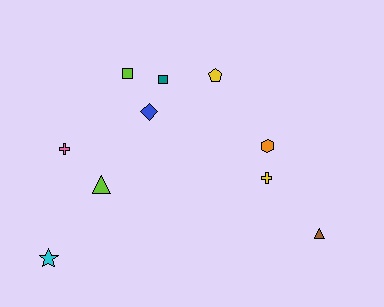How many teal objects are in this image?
There is 1 teal object.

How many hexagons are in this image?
There is 1 hexagon.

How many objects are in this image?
There are 10 objects.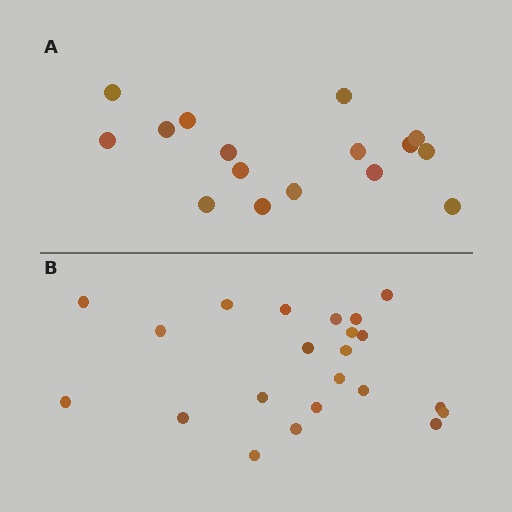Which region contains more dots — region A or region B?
Region B (the bottom region) has more dots.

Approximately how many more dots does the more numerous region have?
Region B has about 6 more dots than region A.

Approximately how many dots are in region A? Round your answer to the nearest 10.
About 20 dots. (The exact count is 16, which rounds to 20.)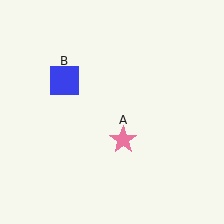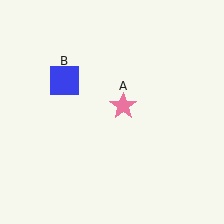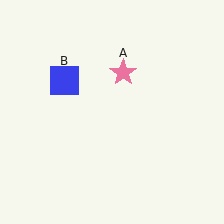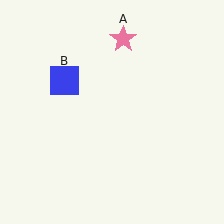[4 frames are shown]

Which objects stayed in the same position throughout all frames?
Blue square (object B) remained stationary.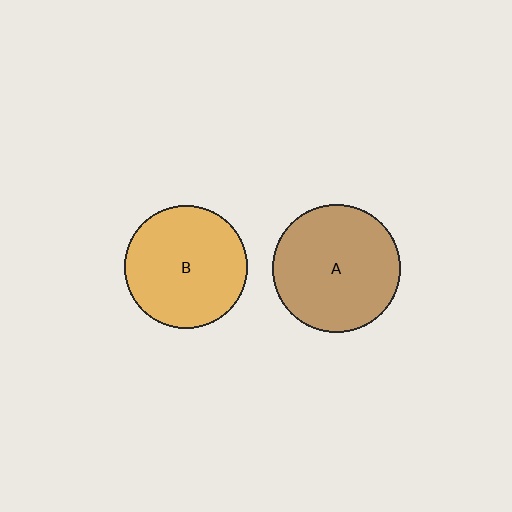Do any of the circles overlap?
No, none of the circles overlap.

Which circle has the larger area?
Circle A (brown).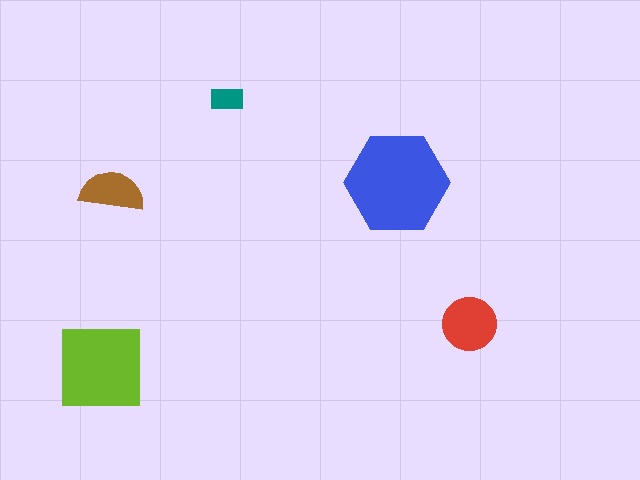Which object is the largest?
The blue hexagon.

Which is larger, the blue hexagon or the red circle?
The blue hexagon.